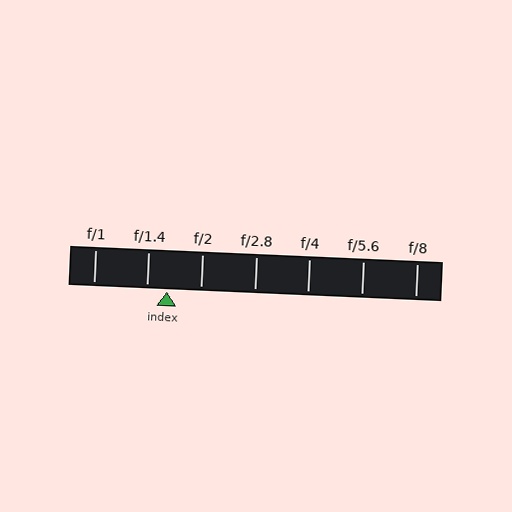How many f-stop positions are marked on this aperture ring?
There are 7 f-stop positions marked.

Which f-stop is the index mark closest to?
The index mark is closest to f/1.4.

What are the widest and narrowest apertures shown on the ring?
The widest aperture shown is f/1 and the narrowest is f/8.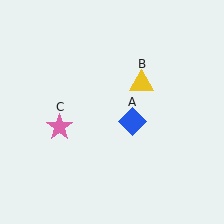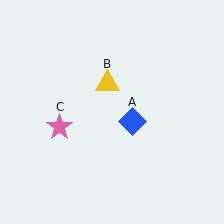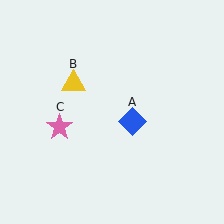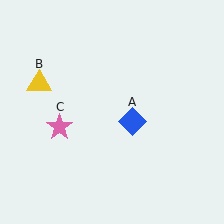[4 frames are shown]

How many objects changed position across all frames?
1 object changed position: yellow triangle (object B).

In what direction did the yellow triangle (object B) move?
The yellow triangle (object B) moved left.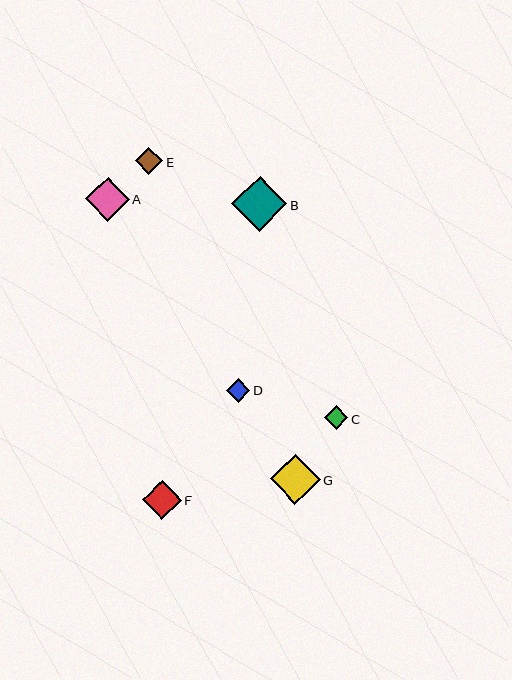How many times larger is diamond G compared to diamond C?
Diamond G is approximately 2.1 times the size of diamond C.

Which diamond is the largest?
Diamond B is the largest with a size of approximately 55 pixels.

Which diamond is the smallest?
Diamond D is the smallest with a size of approximately 24 pixels.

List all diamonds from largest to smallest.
From largest to smallest: B, G, A, F, E, C, D.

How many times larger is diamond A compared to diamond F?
Diamond A is approximately 1.1 times the size of diamond F.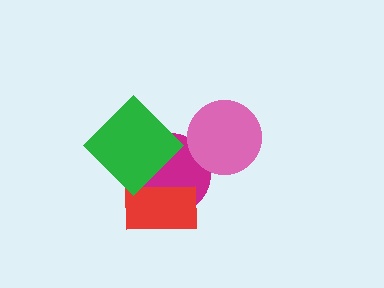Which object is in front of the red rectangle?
The green diamond is in front of the red rectangle.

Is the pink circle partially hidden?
No, no other shape covers it.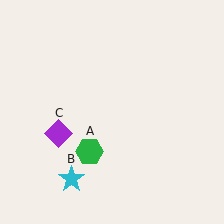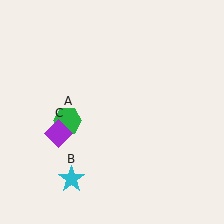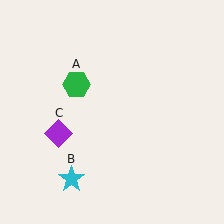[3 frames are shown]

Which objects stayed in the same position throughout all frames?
Cyan star (object B) and purple diamond (object C) remained stationary.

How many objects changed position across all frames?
1 object changed position: green hexagon (object A).